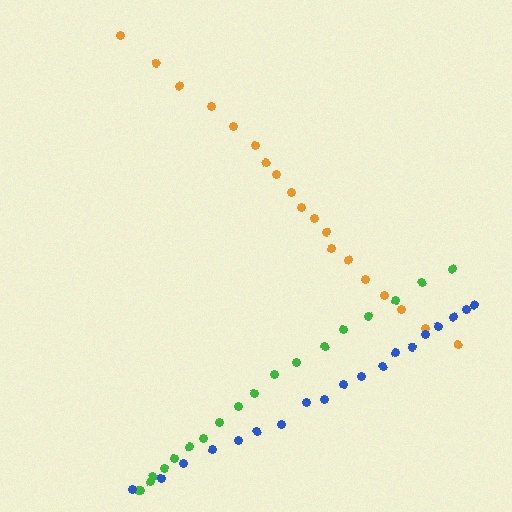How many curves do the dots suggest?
There are 3 distinct paths.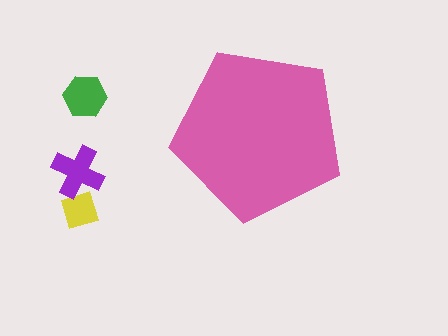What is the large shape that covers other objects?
A pink pentagon.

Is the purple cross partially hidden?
No, the purple cross is fully visible.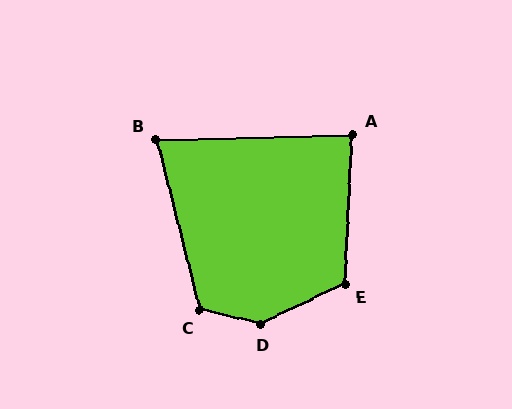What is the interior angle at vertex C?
Approximately 117 degrees (obtuse).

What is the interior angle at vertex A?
Approximately 86 degrees (approximately right).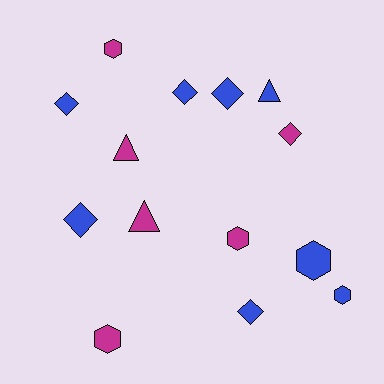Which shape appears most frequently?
Diamond, with 6 objects.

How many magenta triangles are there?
There are 2 magenta triangles.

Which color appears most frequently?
Blue, with 8 objects.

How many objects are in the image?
There are 14 objects.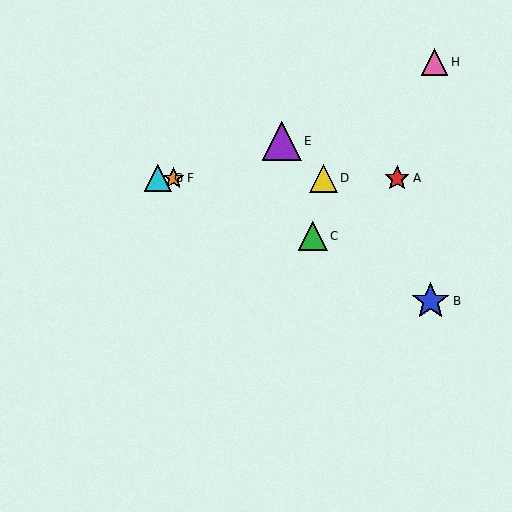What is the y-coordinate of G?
Object G is at y≈178.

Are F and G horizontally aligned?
Yes, both are at y≈178.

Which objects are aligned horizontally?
Objects A, D, F, G are aligned horizontally.